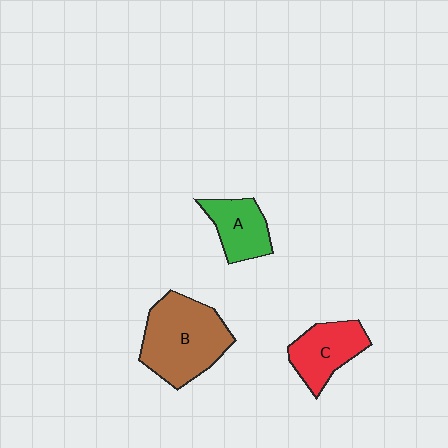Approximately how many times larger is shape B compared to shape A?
Approximately 1.9 times.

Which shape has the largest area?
Shape B (brown).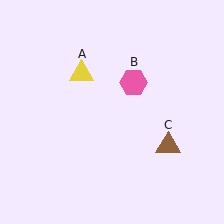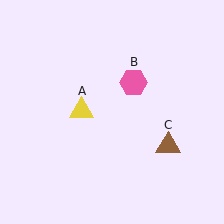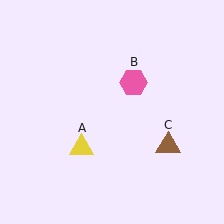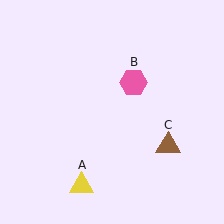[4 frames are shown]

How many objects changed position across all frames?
1 object changed position: yellow triangle (object A).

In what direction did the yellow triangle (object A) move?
The yellow triangle (object A) moved down.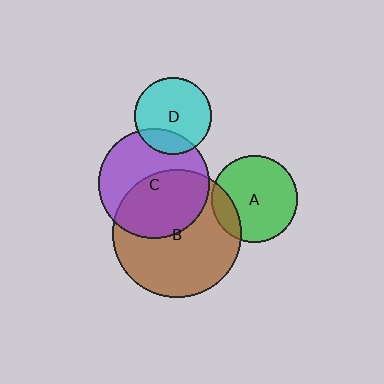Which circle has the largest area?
Circle B (brown).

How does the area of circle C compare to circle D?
Approximately 2.1 times.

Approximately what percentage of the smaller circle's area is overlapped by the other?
Approximately 50%.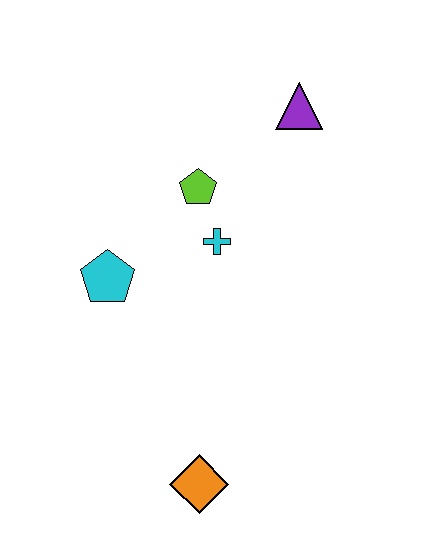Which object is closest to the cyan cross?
The lime pentagon is closest to the cyan cross.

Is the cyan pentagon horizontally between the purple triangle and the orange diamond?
No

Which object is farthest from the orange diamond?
The purple triangle is farthest from the orange diamond.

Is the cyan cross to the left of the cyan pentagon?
No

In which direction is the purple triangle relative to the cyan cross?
The purple triangle is above the cyan cross.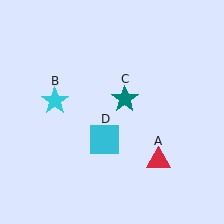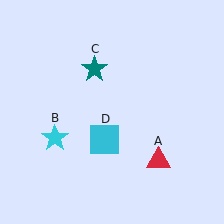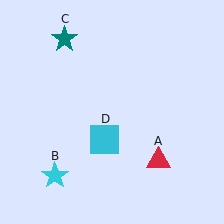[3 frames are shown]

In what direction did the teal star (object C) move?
The teal star (object C) moved up and to the left.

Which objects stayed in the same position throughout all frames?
Red triangle (object A) and cyan square (object D) remained stationary.